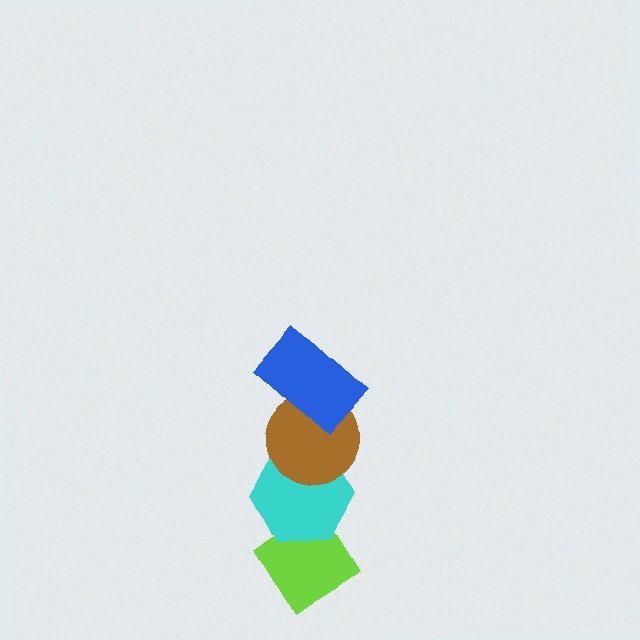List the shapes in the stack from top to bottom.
From top to bottom: the blue rectangle, the brown circle, the cyan hexagon, the lime diamond.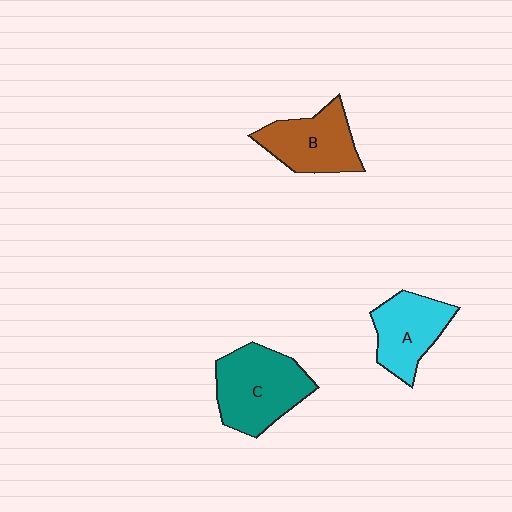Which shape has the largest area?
Shape C (teal).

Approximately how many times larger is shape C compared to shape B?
Approximately 1.3 times.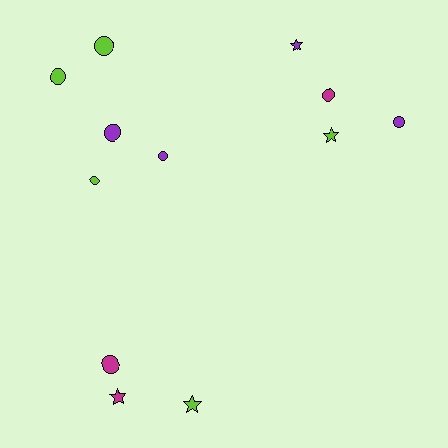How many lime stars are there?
There are 2 lime stars.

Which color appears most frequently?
Lime, with 5 objects.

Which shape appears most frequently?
Circle, with 8 objects.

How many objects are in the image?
There are 12 objects.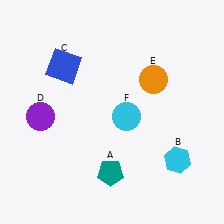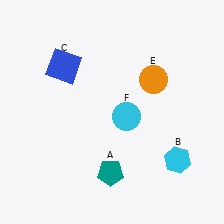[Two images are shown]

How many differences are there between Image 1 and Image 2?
There is 1 difference between the two images.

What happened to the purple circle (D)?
The purple circle (D) was removed in Image 2. It was in the bottom-left area of Image 1.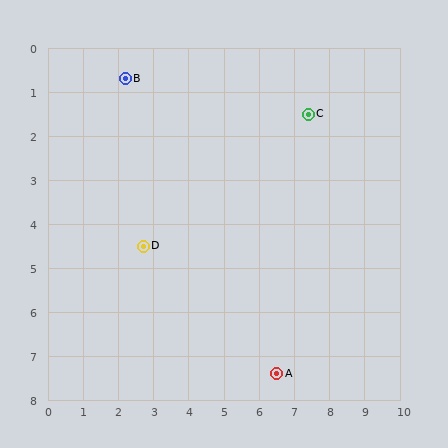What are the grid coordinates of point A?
Point A is at approximately (6.5, 7.4).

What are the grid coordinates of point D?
Point D is at approximately (2.7, 4.5).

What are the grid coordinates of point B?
Point B is at approximately (2.2, 0.7).